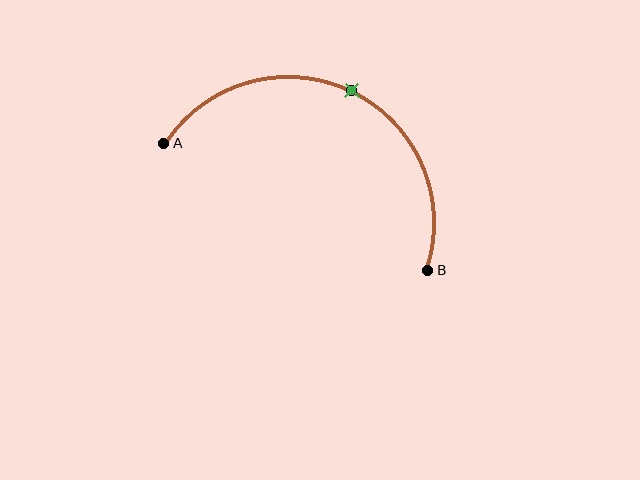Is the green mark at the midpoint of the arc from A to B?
Yes. The green mark lies on the arc at equal arc-length from both A and B — it is the arc midpoint.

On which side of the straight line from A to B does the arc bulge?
The arc bulges above the straight line connecting A and B.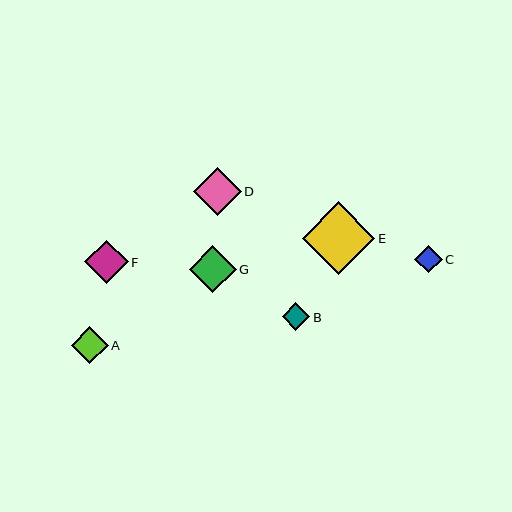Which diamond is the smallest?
Diamond B is the smallest with a size of approximately 27 pixels.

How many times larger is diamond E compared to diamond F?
Diamond E is approximately 1.7 times the size of diamond F.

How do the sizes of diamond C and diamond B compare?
Diamond C and diamond B are approximately the same size.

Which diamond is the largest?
Diamond E is the largest with a size of approximately 73 pixels.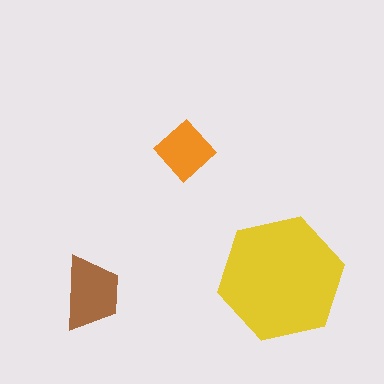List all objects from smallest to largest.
The orange diamond, the brown trapezoid, the yellow hexagon.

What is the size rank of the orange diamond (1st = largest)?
3rd.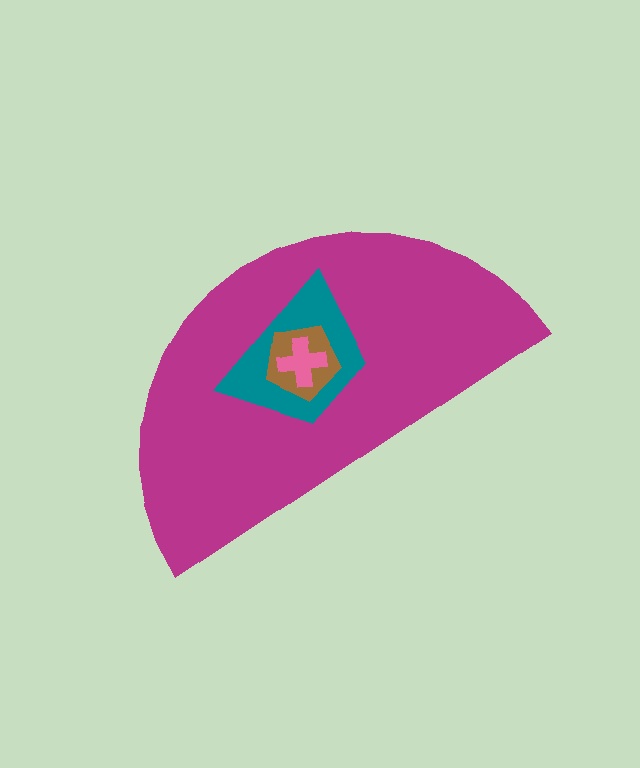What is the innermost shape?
The pink cross.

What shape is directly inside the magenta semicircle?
The teal trapezoid.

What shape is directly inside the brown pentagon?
The pink cross.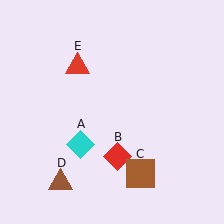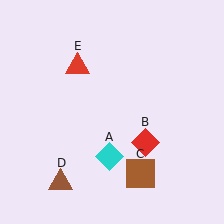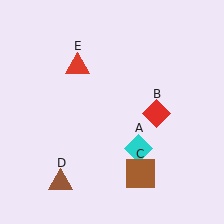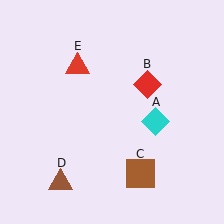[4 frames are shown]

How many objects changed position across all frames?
2 objects changed position: cyan diamond (object A), red diamond (object B).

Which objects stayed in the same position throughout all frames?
Brown square (object C) and brown triangle (object D) and red triangle (object E) remained stationary.